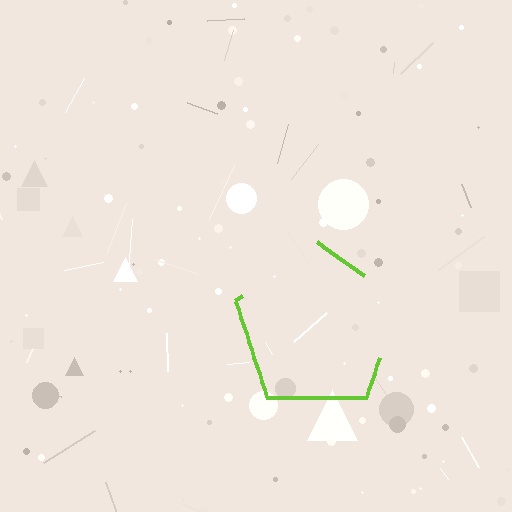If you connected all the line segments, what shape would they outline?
They would outline a pentagon.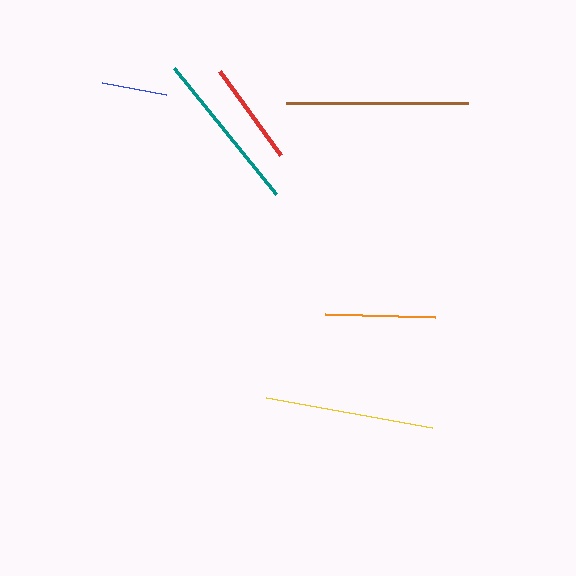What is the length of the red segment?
The red segment is approximately 104 pixels long.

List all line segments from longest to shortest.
From longest to shortest: brown, yellow, teal, orange, red, blue.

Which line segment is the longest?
The brown line is the longest at approximately 182 pixels.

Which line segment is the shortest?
The blue line is the shortest at approximately 65 pixels.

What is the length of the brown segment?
The brown segment is approximately 182 pixels long.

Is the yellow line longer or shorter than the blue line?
The yellow line is longer than the blue line.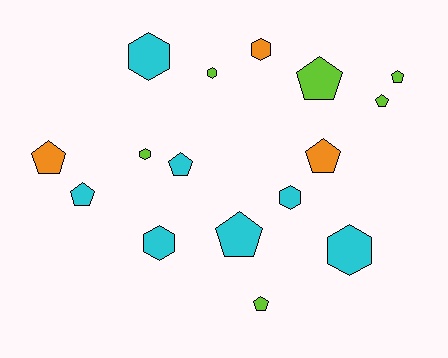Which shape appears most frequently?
Pentagon, with 9 objects.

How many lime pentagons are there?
There are 4 lime pentagons.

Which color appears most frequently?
Cyan, with 7 objects.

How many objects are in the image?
There are 16 objects.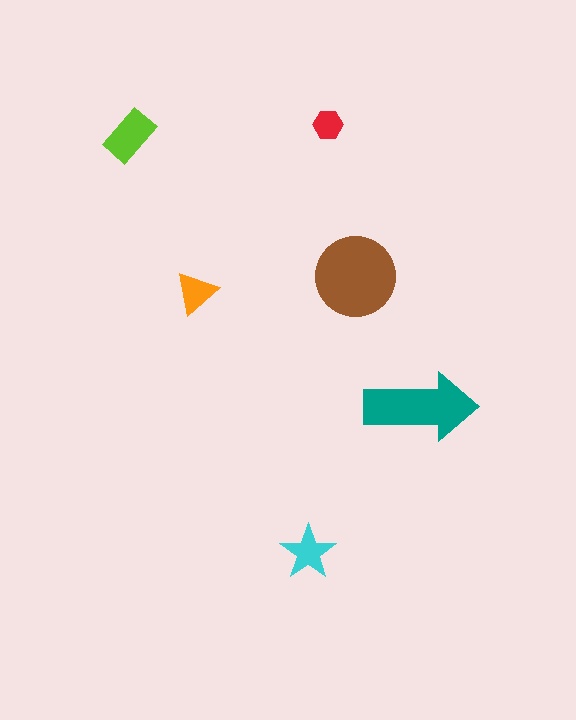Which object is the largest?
The brown circle.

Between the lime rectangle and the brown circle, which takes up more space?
The brown circle.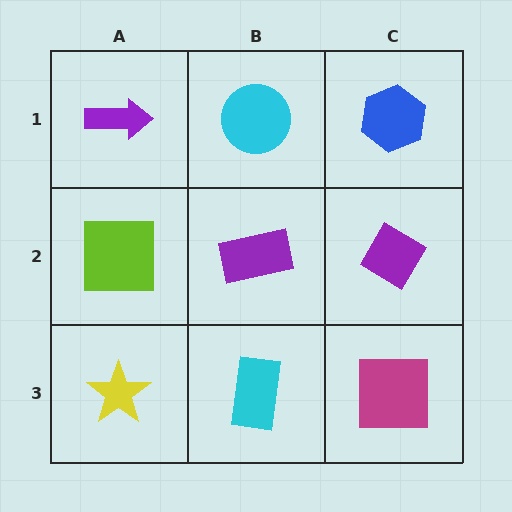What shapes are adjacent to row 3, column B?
A purple rectangle (row 2, column B), a yellow star (row 3, column A), a magenta square (row 3, column C).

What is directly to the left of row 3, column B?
A yellow star.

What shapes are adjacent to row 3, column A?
A lime square (row 2, column A), a cyan rectangle (row 3, column B).